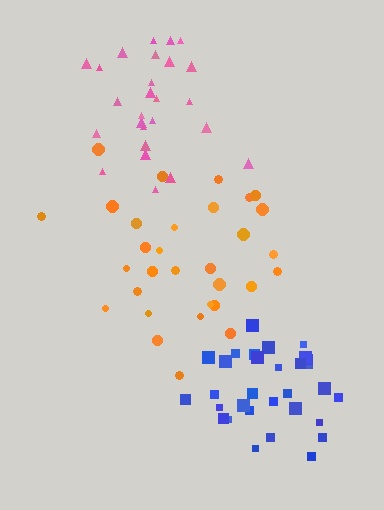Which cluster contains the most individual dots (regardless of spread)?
Orange (31).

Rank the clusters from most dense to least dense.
blue, pink, orange.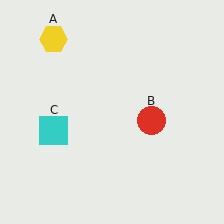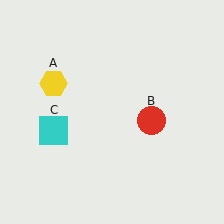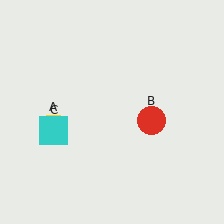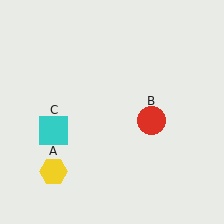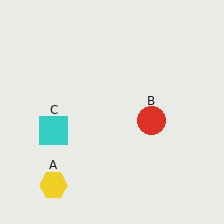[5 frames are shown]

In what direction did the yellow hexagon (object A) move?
The yellow hexagon (object A) moved down.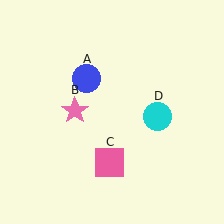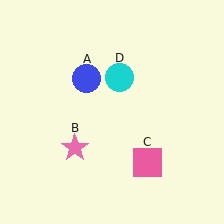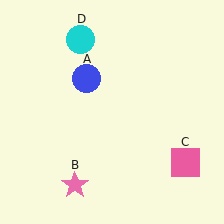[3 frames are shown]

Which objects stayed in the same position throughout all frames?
Blue circle (object A) remained stationary.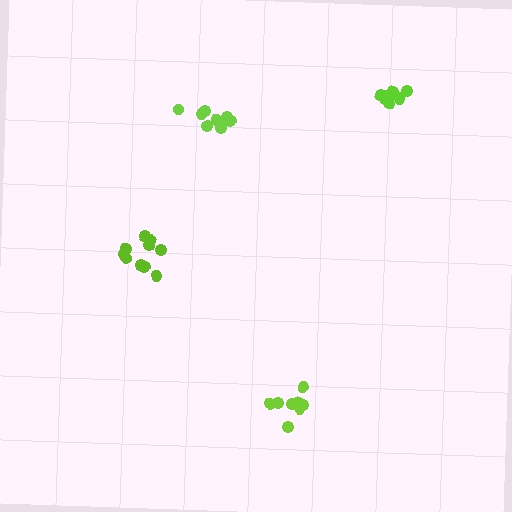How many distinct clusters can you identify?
There are 4 distinct clusters.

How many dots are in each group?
Group 1: 10 dots, Group 2: 10 dots, Group 3: 8 dots, Group 4: 9 dots (37 total).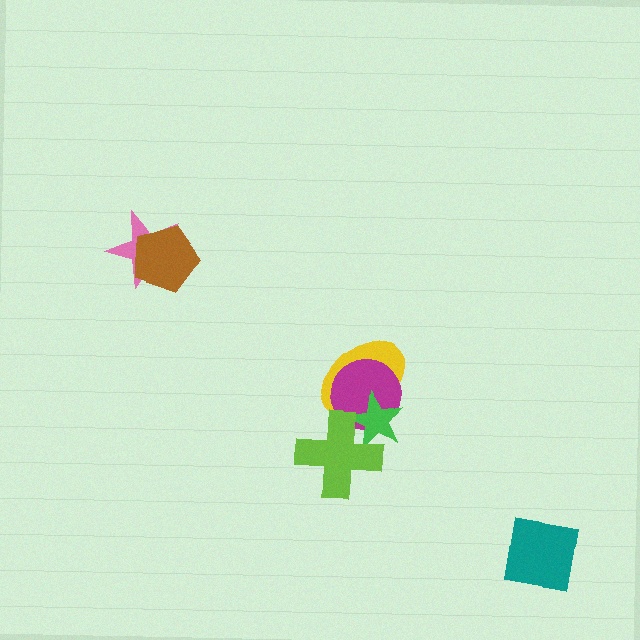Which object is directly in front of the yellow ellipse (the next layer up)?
The magenta circle is directly in front of the yellow ellipse.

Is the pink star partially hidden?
Yes, it is partially covered by another shape.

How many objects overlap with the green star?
3 objects overlap with the green star.